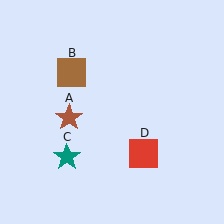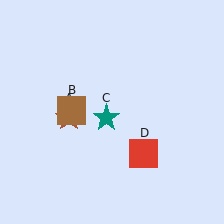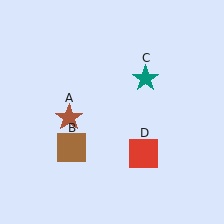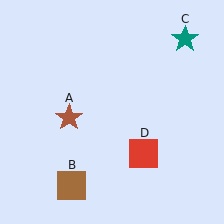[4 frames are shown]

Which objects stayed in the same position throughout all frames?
Brown star (object A) and red square (object D) remained stationary.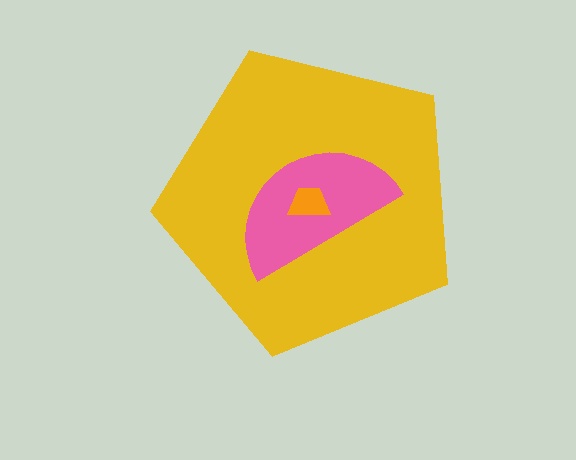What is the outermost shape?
The yellow pentagon.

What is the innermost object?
The orange trapezoid.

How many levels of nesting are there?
3.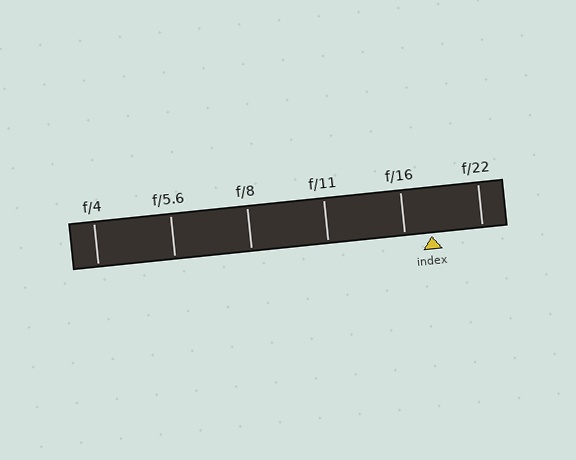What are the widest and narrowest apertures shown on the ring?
The widest aperture shown is f/4 and the narrowest is f/22.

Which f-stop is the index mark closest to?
The index mark is closest to f/16.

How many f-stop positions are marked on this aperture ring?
There are 6 f-stop positions marked.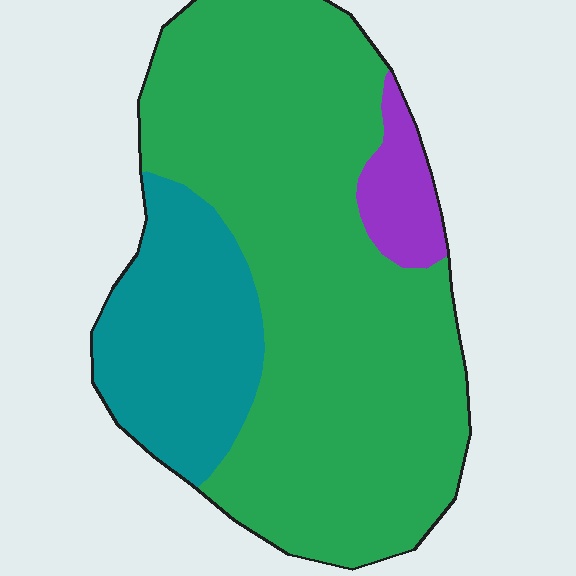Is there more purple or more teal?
Teal.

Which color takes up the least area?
Purple, at roughly 5%.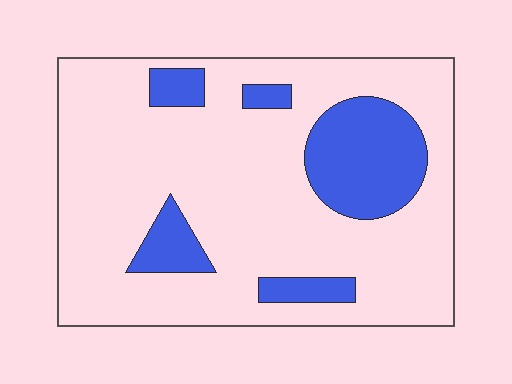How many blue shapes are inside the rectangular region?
5.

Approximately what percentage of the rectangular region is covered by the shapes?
Approximately 20%.